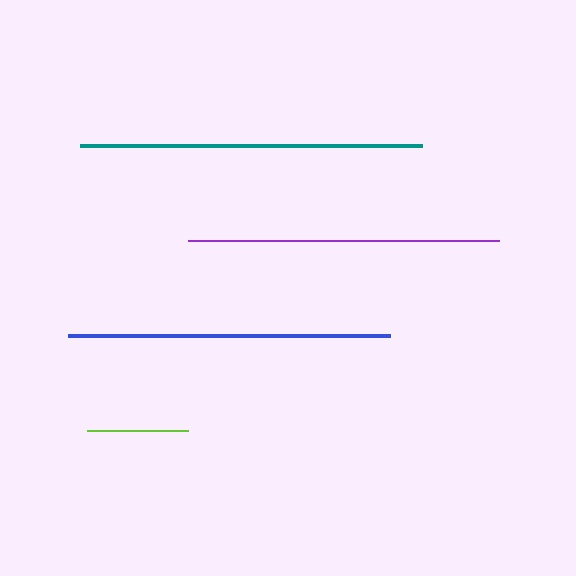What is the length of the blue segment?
The blue segment is approximately 323 pixels long.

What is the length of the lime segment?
The lime segment is approximately 101 pixels long.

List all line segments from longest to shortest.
From longest to shortest: teal, blue, purple, lime.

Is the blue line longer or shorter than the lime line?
The blue line is longer than the lime line.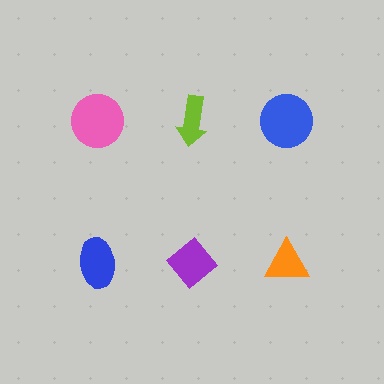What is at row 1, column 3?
A blue circle.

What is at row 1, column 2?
A lime arrow.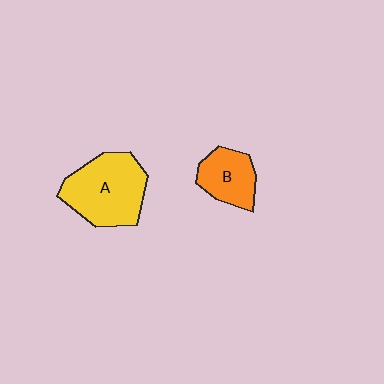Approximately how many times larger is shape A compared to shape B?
Approximately 1.8 times.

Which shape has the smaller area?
Shape B (orange).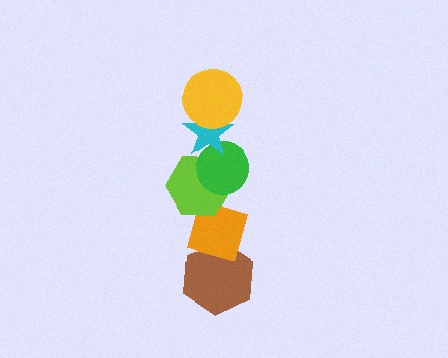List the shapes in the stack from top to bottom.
From top to bottom: the yellow circle, the cyan star, the green circle, the lime hexagon, the orange diamond, the brown hexagon.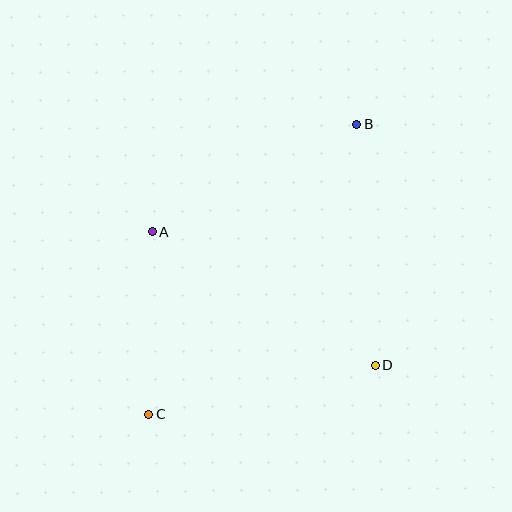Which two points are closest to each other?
Points A and C are closest to each other.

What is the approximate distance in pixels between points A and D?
The distance between A and D is approximately 260 pixels.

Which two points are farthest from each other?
Points B and C are farthest from each other.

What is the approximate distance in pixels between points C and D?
The distance between C and D is approximately 232 pixels.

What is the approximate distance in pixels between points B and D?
The distance between B and D is approximately 242 pixels.